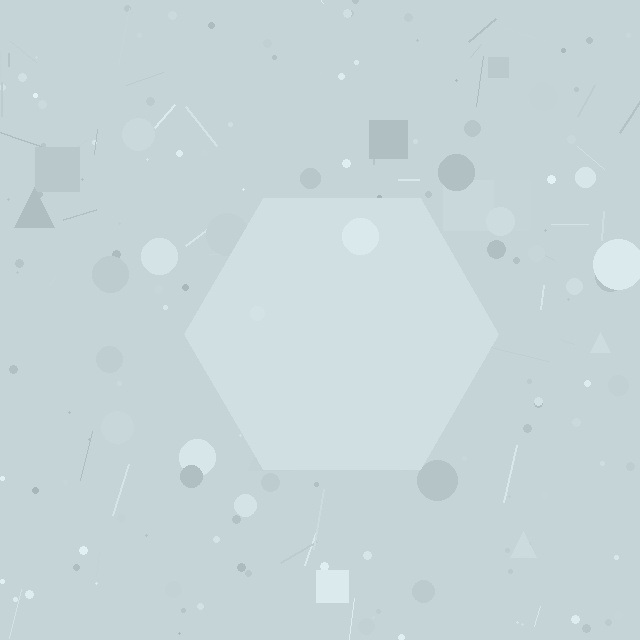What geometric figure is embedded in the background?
A hexagon is embedded in the background.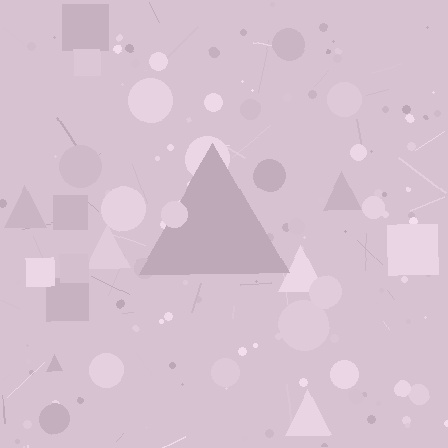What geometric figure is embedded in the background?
A triangle is embedded in the background.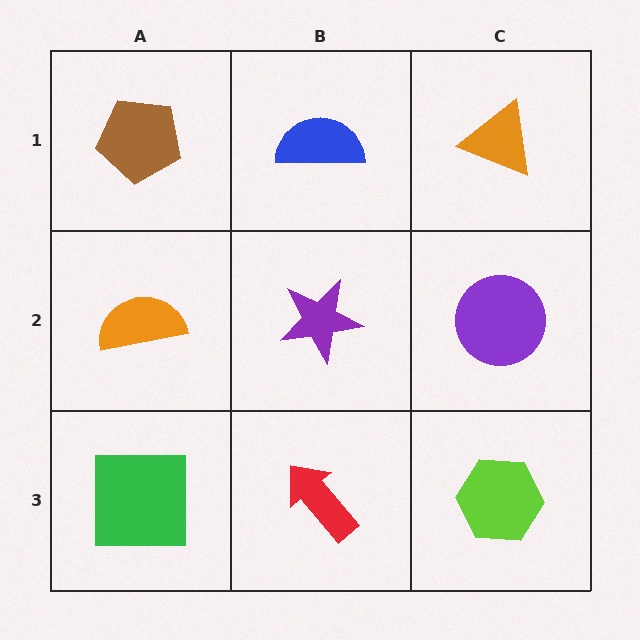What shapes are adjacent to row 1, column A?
An orange semicircle (row 2, column A), a blue semicircle (row 1, column B).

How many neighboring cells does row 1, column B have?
3.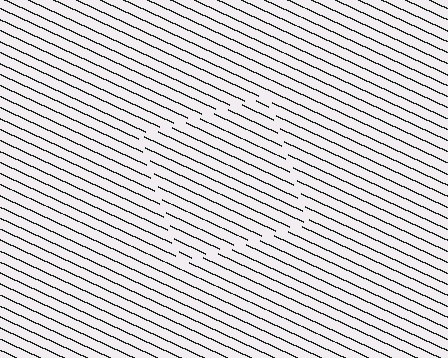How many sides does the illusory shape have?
4 sides — the line-ends trace a square.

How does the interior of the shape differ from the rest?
The interior of the shape contains the same grating, shifted by half a period — the contour is defined by the phase discontinuity where line-ends from the inner and outer gratings abut.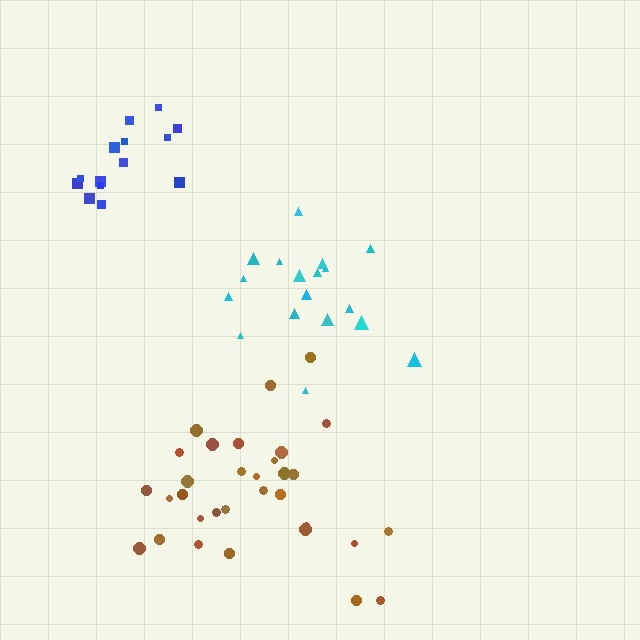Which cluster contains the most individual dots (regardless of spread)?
Brown (32).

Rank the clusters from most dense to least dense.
blue, brown, cyan.